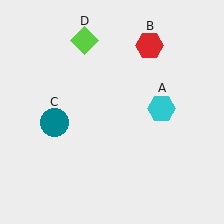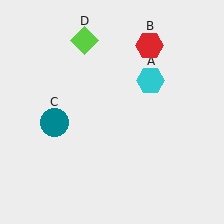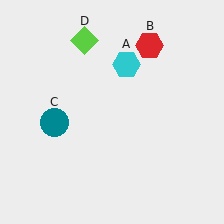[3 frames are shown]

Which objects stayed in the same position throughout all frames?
Red hexagon (object B) and teal circle (object C) and lime diamond (object D) remained stationary.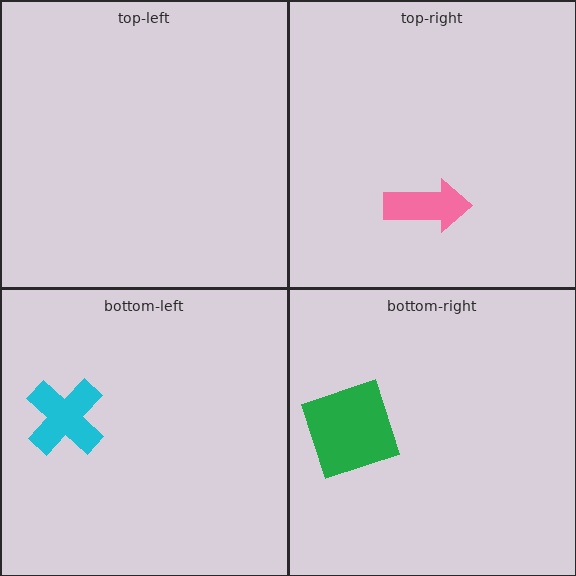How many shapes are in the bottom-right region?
1.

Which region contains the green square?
The bottom-right region.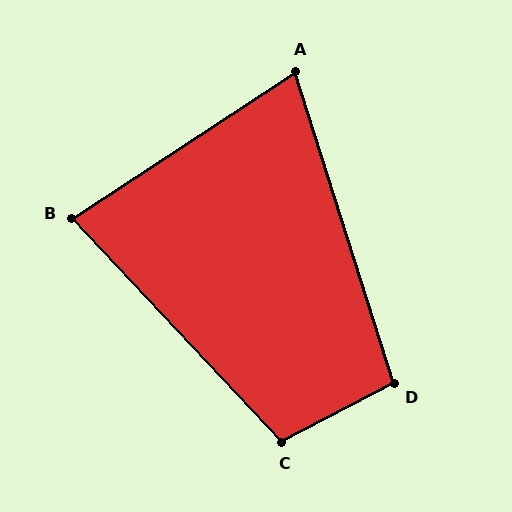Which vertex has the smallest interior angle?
A, at approximately 74 degrees.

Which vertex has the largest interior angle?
C, at approximately 106 degrees.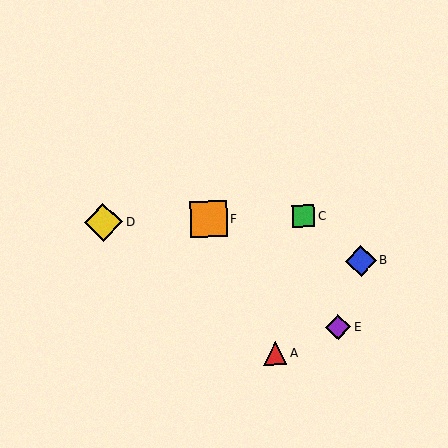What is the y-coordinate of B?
Object B is at y≈261.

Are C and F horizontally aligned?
Yes, both are at y≈216.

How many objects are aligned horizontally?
3 objects (C, D, F) are aligned horizontally.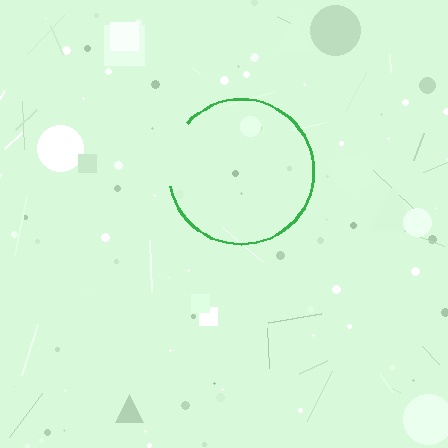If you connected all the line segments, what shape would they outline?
They would outline a circle.